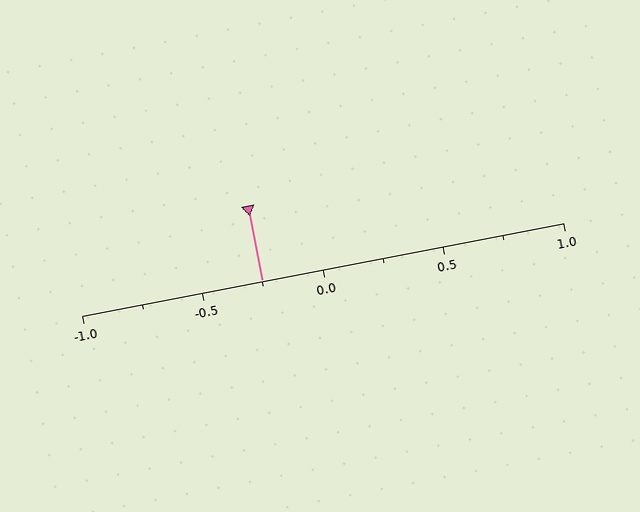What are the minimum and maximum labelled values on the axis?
The axis runs from -1.0 to 1.0.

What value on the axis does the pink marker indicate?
The marker indicates approximately -0.25.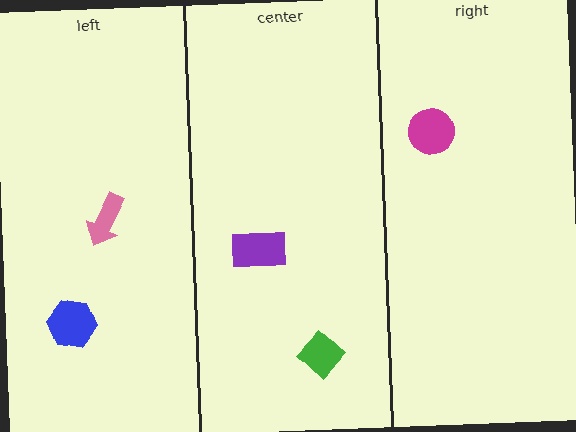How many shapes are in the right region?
1.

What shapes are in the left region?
The pink arrow, the blue hexagon.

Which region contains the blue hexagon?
The left region.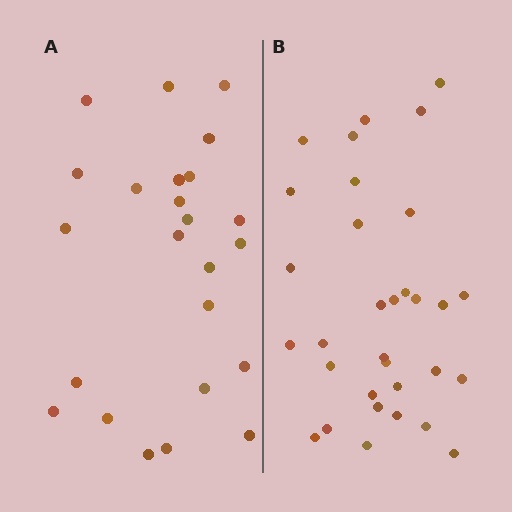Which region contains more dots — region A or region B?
Region B (the right region) has more dots.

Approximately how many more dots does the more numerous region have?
Region B has roughly 8 or so more dots than region A.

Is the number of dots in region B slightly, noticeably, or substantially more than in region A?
Region B has noticeably more, but not dramatically so. The ratio is roughly 1.3 to 1.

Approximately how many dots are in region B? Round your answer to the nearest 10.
About 30 dots. (The exact count is 32, which rounds to 30.)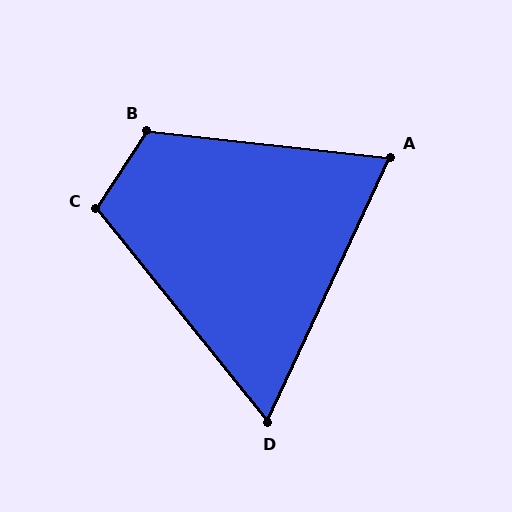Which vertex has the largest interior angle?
B, at approximately 116 degrees.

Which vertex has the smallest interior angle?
D, at approximately 64 degrees.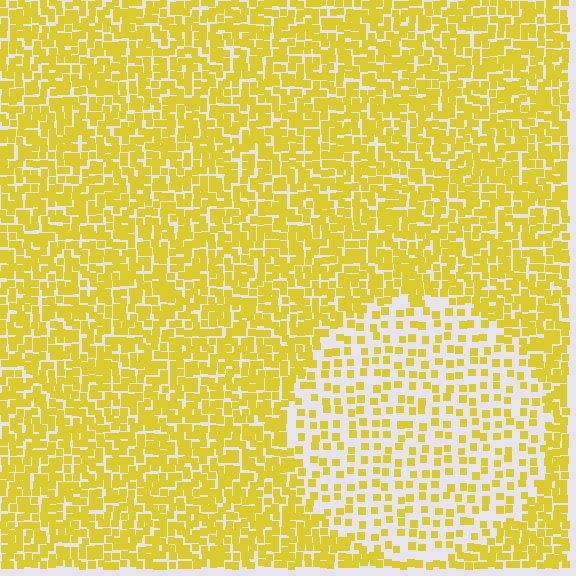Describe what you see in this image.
The image contains small yellow elements arranged at two different densities. A circle-shaped region is visible where the elements are less densely packed than the surrounding area.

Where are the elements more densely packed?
The elements are more densely packed outside the circle boundary.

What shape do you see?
I see a circle.